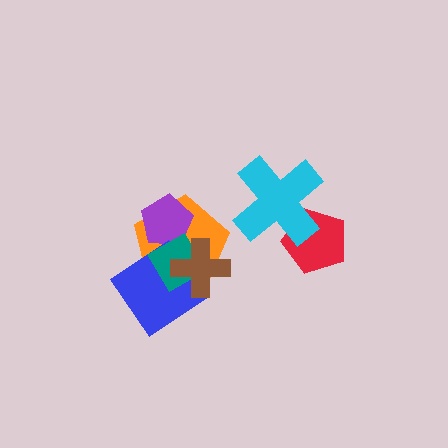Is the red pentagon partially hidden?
Yes, it is partially covered by another shape.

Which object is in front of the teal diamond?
The brown cross is in front of the teal diamond.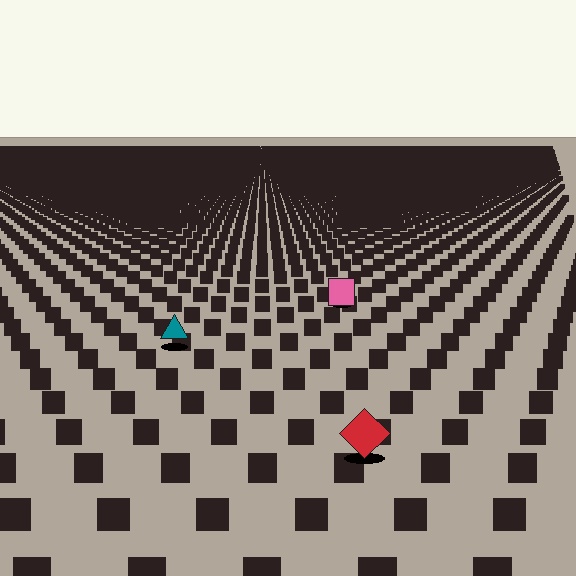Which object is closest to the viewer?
The red diamond is closest. The texture marks near it are larger and more spread out.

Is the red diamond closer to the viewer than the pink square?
Yes. The red diamond is closer — you can tell from the texture gradient: the ground texture is coarser near it.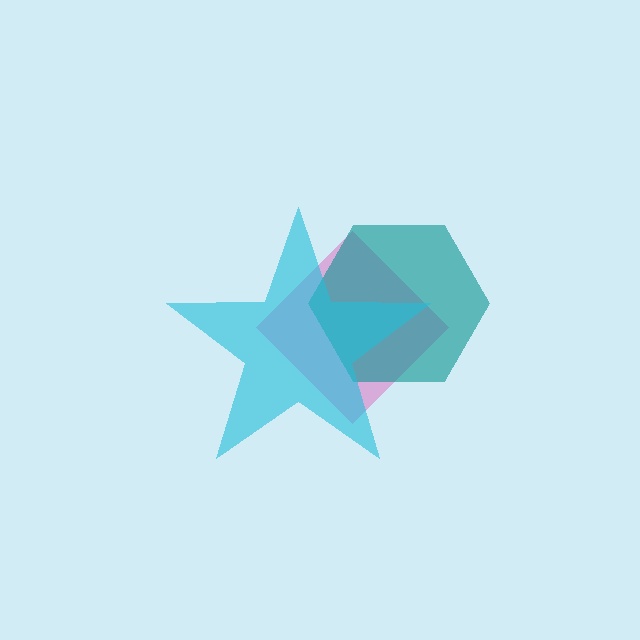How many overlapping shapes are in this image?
There are 3 overlapping shapes in the image.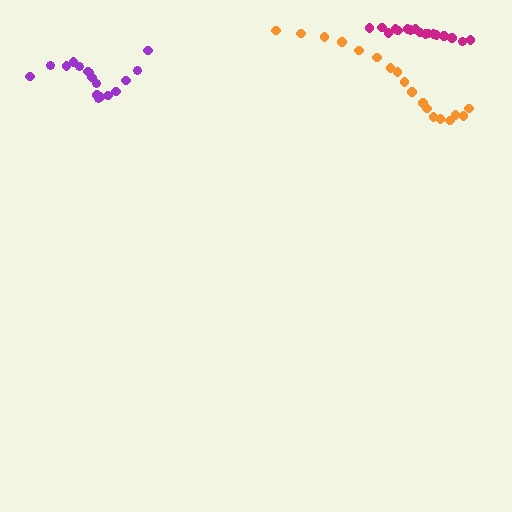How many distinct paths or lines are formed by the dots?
There are 3 distinct paths.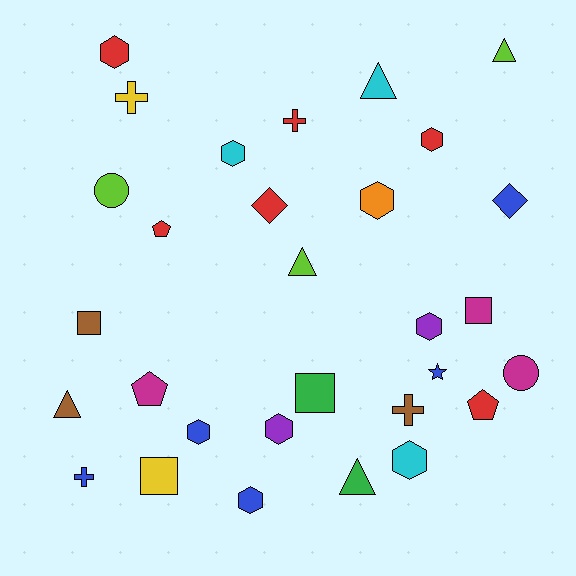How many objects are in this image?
There are 30 objects.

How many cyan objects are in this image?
There are 3 cyan objects.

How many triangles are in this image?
There are 5 triangles.